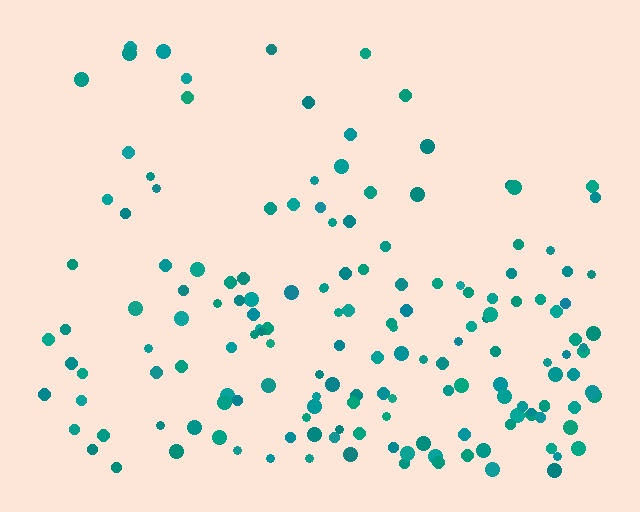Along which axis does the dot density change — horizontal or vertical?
Vertical.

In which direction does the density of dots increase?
From top to bottom, with the bottom side densest.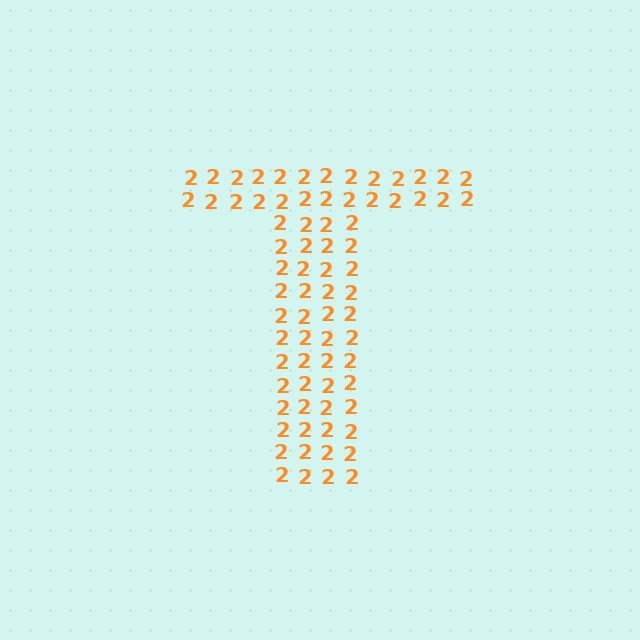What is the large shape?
The large shape is the letter T.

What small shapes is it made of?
It is made of small digit 2's.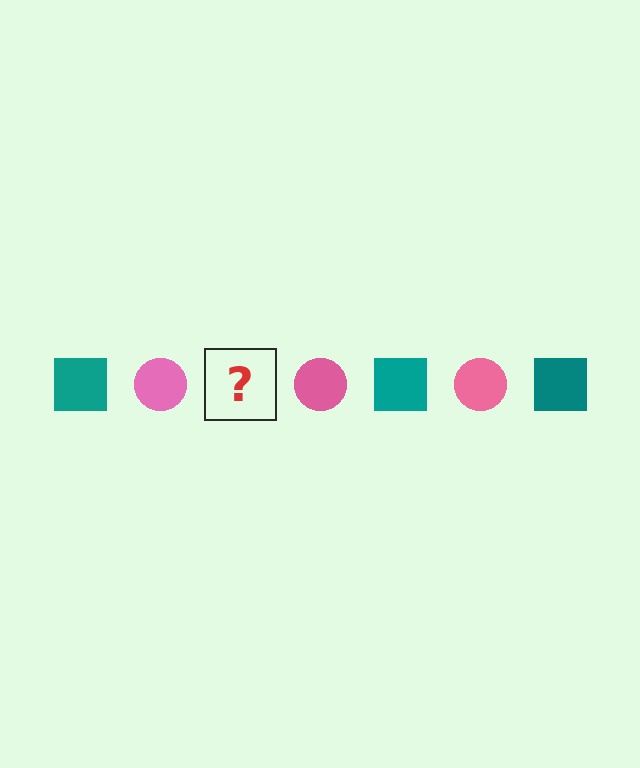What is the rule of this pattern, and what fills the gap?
The rule is that the pattern alternates between teal square and pink circle. The gap should be filled with a teal square.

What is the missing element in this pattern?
The missing element is a teal square.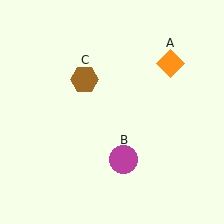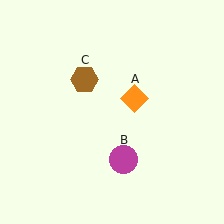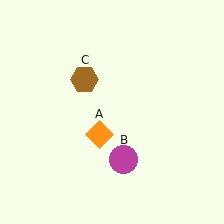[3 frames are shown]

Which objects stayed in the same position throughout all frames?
Magenta circle (object B) and brown hexagon (object C) remained stationary.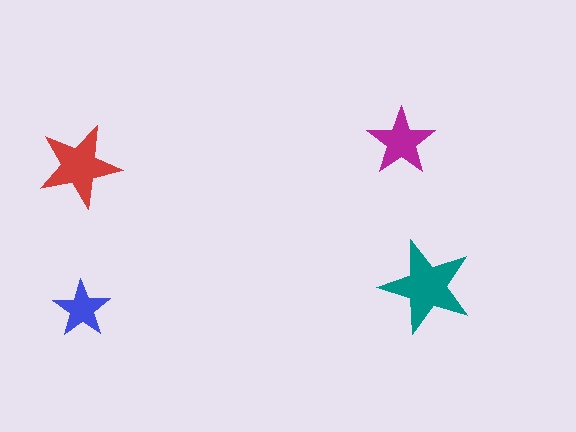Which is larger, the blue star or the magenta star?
The magenta one.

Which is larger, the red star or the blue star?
The red one.